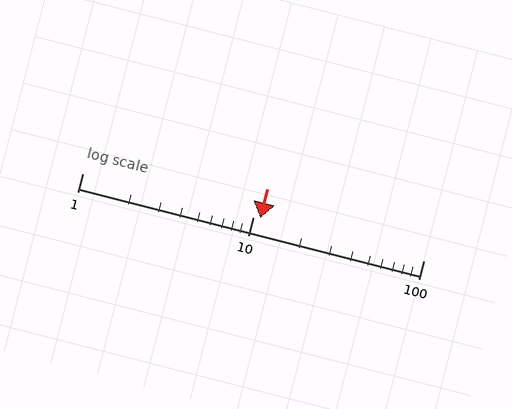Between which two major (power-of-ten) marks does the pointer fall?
The pointer is between 10 and 100.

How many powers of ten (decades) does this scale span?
The scale spans 2 decades, from 1 to 100.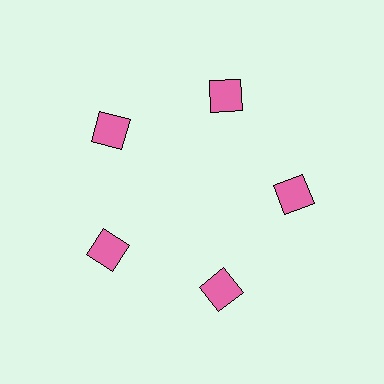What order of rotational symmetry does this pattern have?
This pattern has 5-fold rotational symmetry.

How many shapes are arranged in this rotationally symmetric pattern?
There are 5 shapes, arranged in 5 groups of 1.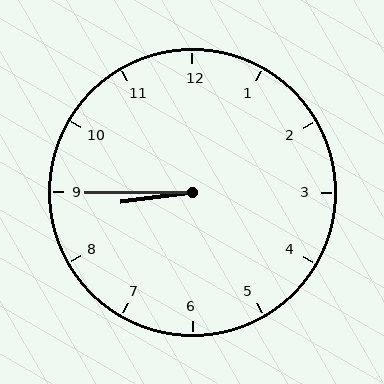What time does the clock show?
8:45.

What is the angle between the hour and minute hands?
Approximately 8 degrees.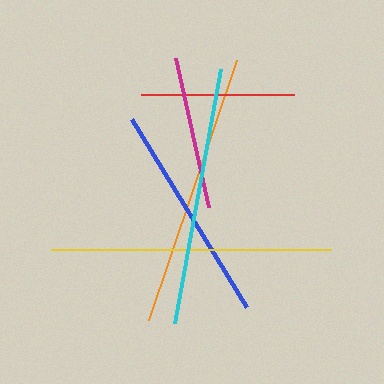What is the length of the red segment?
The red segment is approximately 153 pixels long.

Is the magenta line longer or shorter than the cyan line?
The cyan line is longer than the magenta line.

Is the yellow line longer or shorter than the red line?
The yellow line is longer than the red line.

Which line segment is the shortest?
The red line is the shortest at approximately 153 pixels.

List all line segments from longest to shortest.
From longest to shortest: yellow, orange, cyan, blue, magenta, red.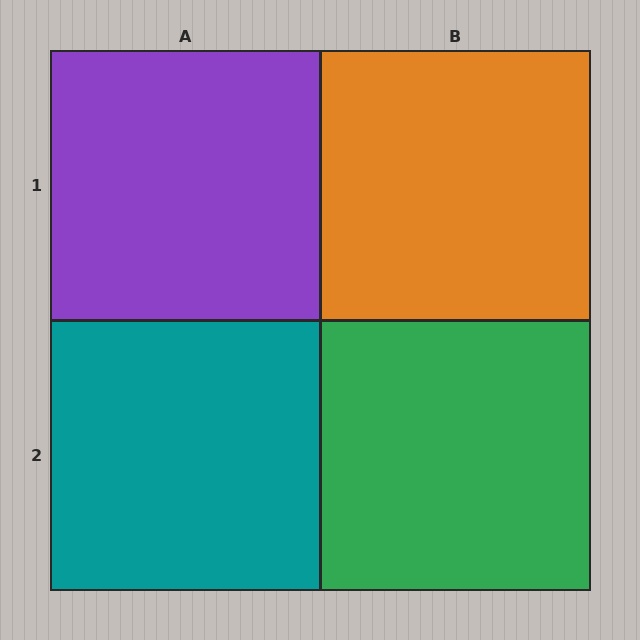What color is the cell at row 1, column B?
Orange.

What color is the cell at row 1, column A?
Purple.